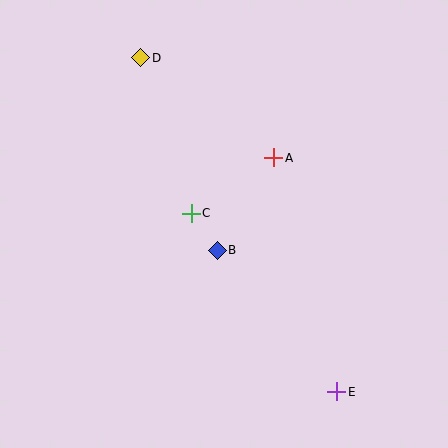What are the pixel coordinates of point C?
Point C is at (191, 213).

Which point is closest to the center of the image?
Point B at (217, 250) is closest to the center.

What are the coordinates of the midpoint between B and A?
The midpoint between B and A is at (245, 204).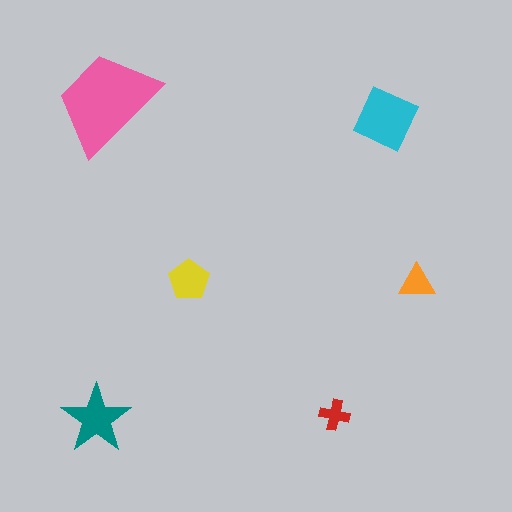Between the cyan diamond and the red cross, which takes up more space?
The cyan diamond.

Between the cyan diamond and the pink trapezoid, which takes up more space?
The pink trapezoid.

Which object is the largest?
The pink trapezoid.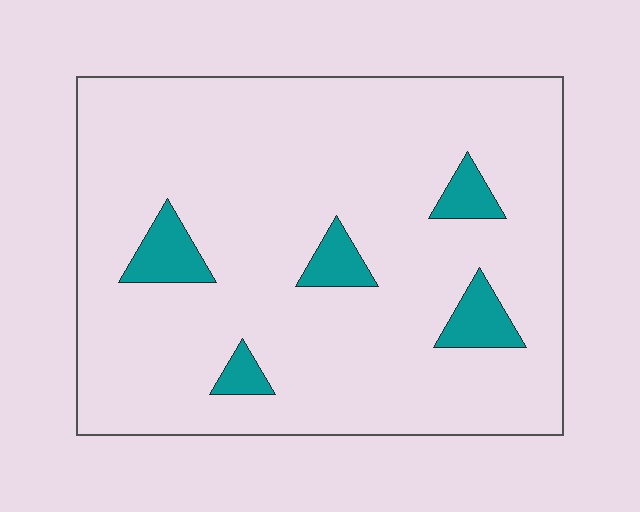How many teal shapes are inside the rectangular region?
5.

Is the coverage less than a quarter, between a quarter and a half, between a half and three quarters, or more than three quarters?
Less than a quarter.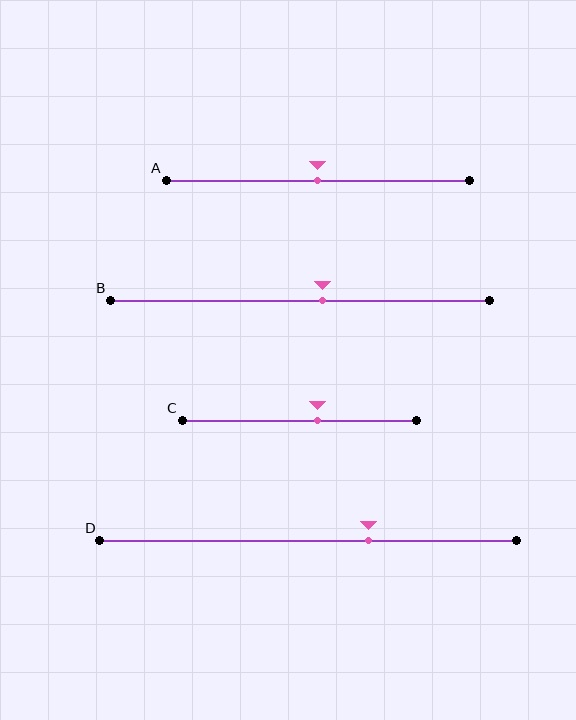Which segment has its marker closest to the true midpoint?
Segment A has its marker closest to the true midpoint.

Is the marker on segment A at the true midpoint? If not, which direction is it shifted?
Yes, the marker on segment A is at the true midpoint.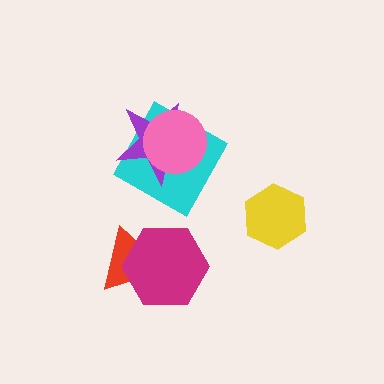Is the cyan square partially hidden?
Yes, it is partially covered by another shape.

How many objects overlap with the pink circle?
2 objects overlap with the pink circle.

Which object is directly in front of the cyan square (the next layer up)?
The purple star is directly in front of the cyan square.